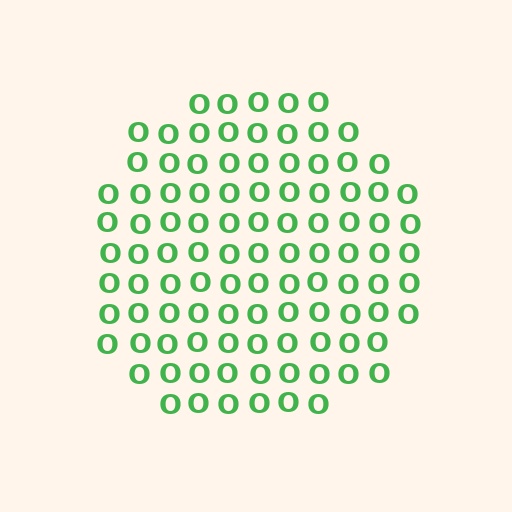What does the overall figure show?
The overall figure shows a circle.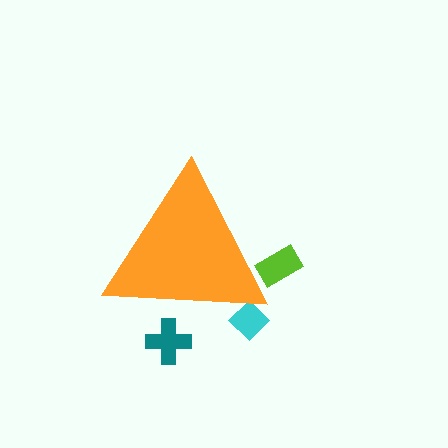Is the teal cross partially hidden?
Yes, the teal cross is partially hidden behind the orange triangle.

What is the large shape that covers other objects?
An orange triangle.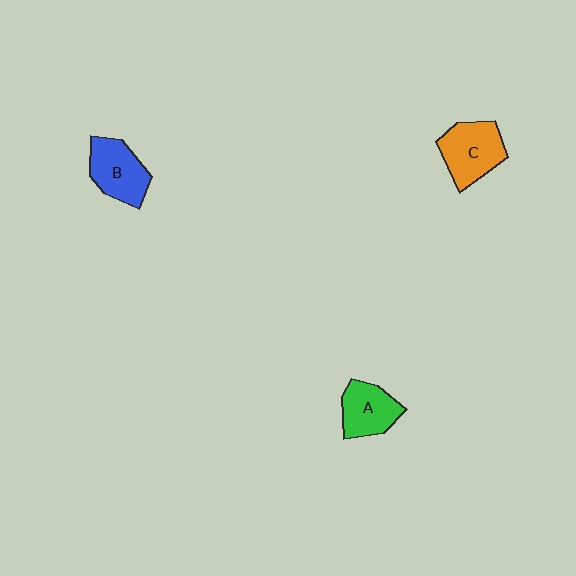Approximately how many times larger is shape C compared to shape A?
Approximately 1.2 times.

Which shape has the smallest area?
Shape A (green).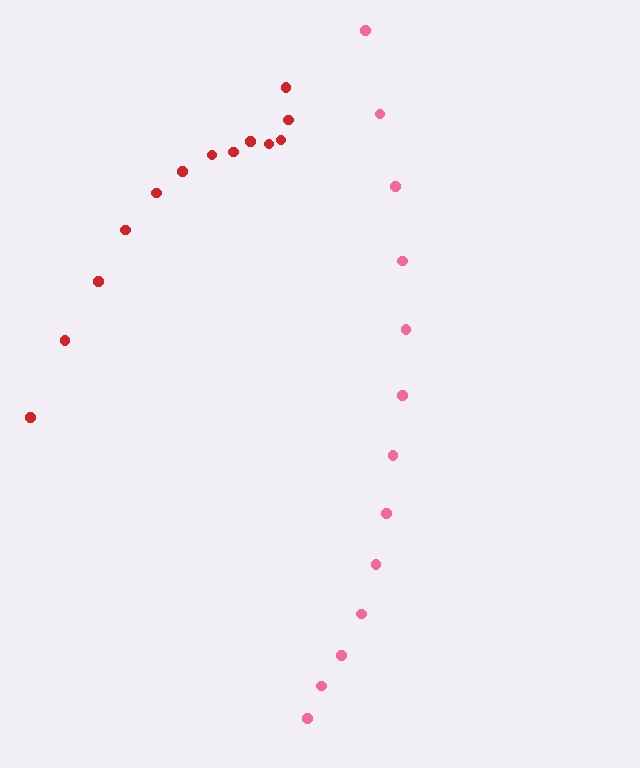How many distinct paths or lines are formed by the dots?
There are 2 distinct paths.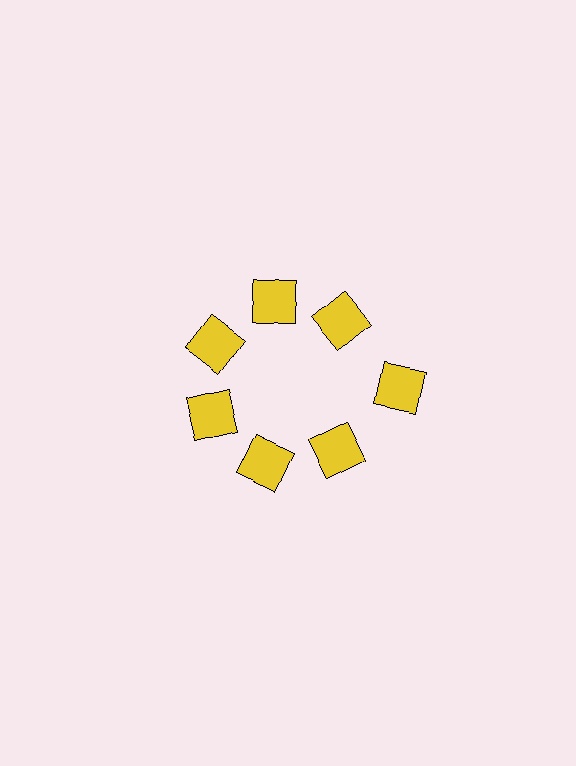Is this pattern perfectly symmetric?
No. The 7 yellow squares are arranged in a ring, but one element near the 3 o'clock position is pushed outward from the center, breaking the 7-fold rotational symmetry.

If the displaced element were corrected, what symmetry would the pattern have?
It would have 7-fold rotational symmetry — the pattern would map onto itself every 51 degrees.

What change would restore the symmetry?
The symmetry would be restored by moving it inward, back onto the ring so that all 7 squares sit at equal angles and equal distance from the center.